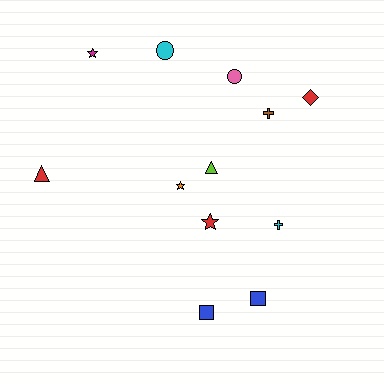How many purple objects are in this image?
There are no purple objects.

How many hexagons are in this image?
There are no hexagons.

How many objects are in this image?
There are 12 objects.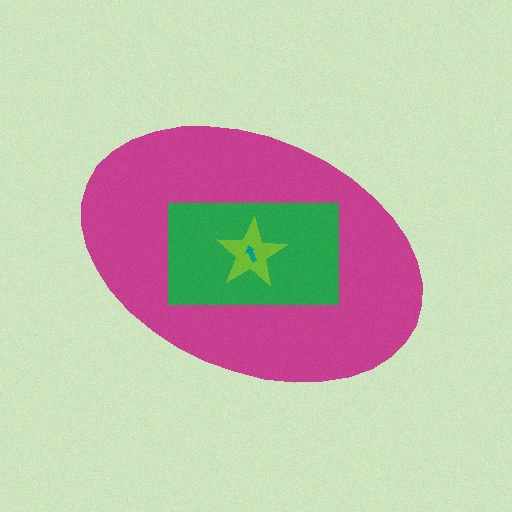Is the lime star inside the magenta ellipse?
Yes.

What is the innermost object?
The teal arrow.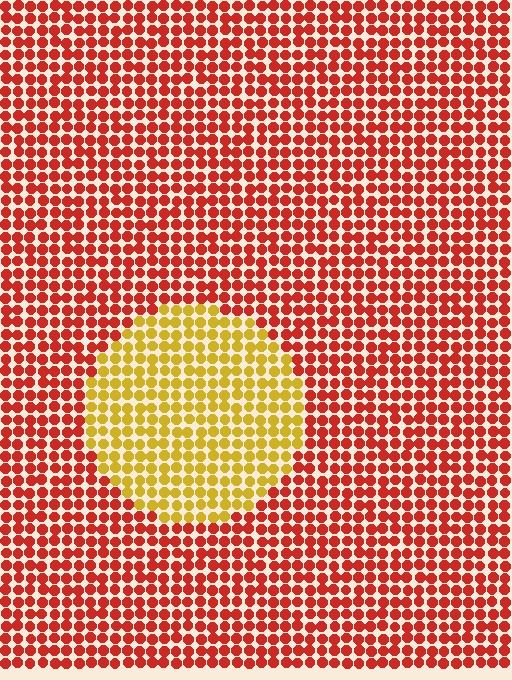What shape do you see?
I see a circle.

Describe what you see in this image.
The image is filled with small red elements in a uniform arrangement. A circle-shaped region is visible where the elements are tinted to a slightly different hue, forming a subtle color boundary.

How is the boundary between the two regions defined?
The boundary is defined purely by a slight shift in hue (about 49 degrees). Spacing, size, and orientation are identical on both sides.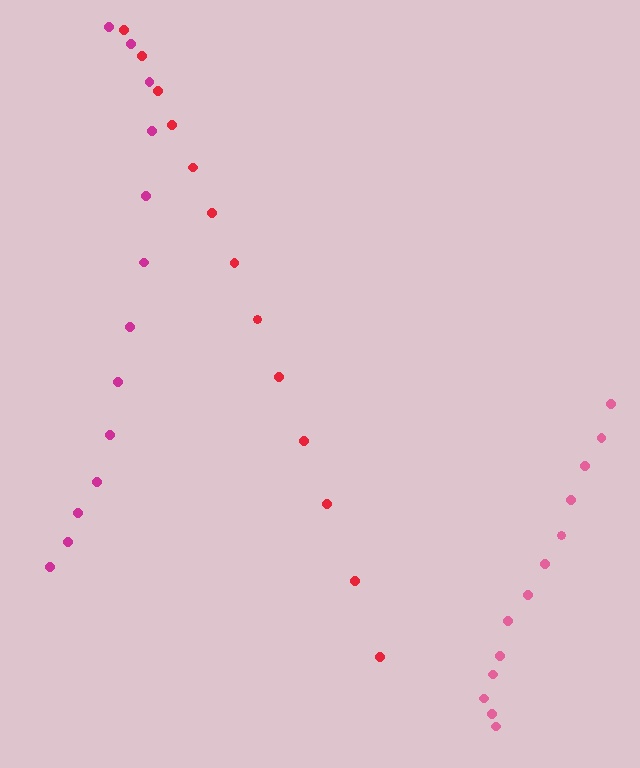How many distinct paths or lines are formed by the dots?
There are 3 distinct paths.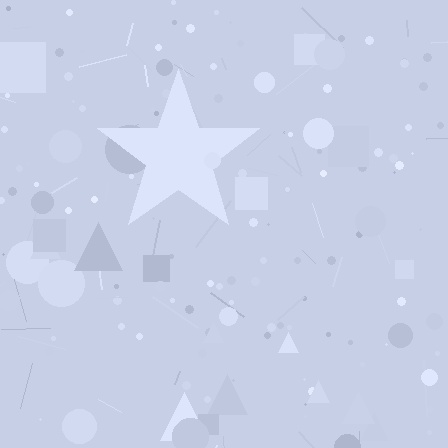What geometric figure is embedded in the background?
A star is embedded in the background.